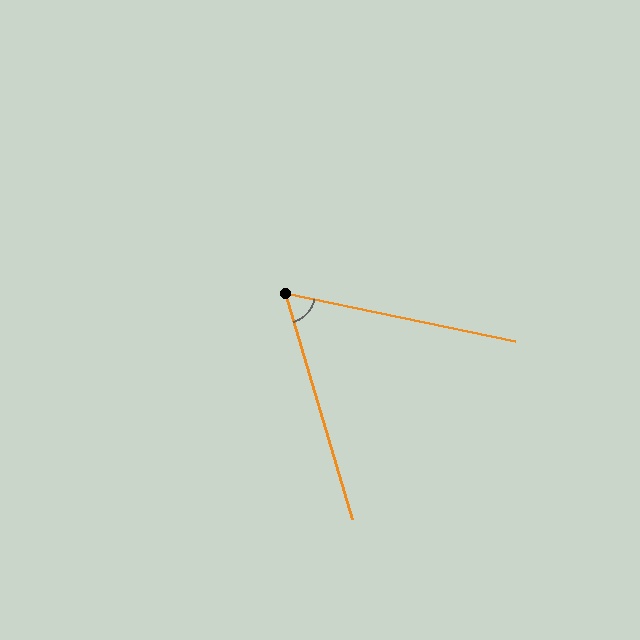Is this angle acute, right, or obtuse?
It is acute.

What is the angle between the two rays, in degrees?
Approximately 62 degrees.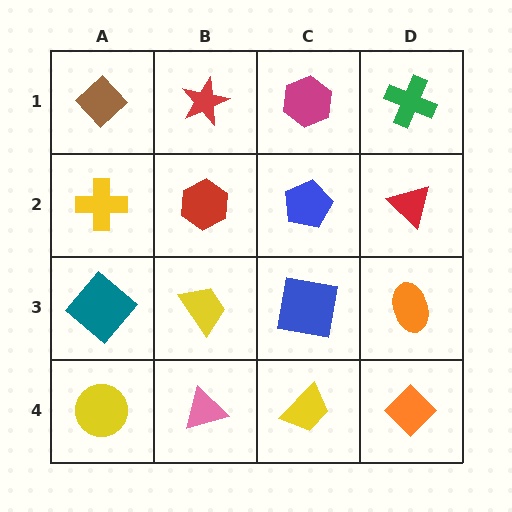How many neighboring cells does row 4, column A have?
2.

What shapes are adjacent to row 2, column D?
A green cross (row 1, column D), an orange ellipse (row 3, column D), a blue pentagon (row 2, column C).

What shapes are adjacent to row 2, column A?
A brown diamond (row 1, column A), a teal diamond (row 3, column A), a red hexagon (row 2, column B).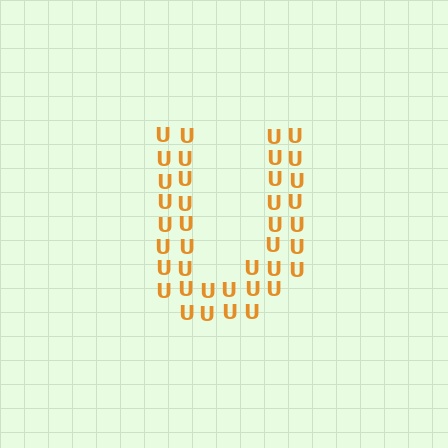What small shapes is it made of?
It is made of small letter U's.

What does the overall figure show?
The overall figure shows the letter U.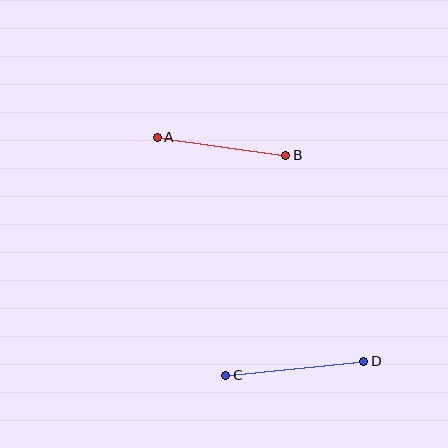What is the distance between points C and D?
The distance is approximately 139 pixels.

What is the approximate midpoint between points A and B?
The midpoint is at approximately (221, 146) pixels.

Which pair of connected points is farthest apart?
Points C and D are farthest apart.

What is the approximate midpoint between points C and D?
The midpoint is at approximately (295, 368) pixels.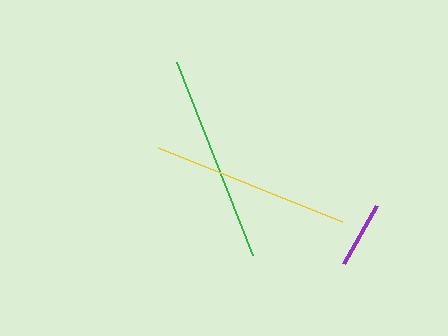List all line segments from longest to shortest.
From longest to shortest: green, yellow, purple.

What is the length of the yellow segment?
The yellow segment is approximately 198 pixels long.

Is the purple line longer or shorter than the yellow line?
The yellow line is longer than the purple line.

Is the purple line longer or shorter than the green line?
The green line is longer than the purple line.